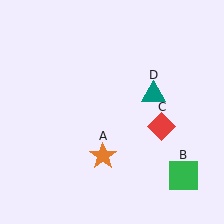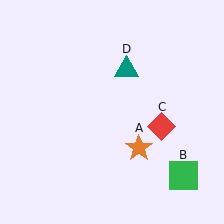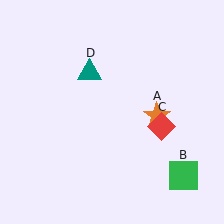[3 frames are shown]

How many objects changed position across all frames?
2 objects changed position: orange star (object A), teal triangle (object D).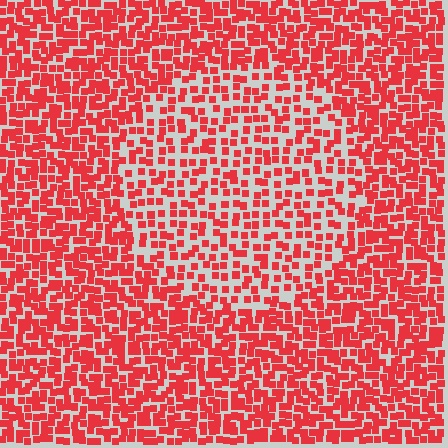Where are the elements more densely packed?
The elements are more densely packed outside the circle boundary.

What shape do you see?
I see a circle.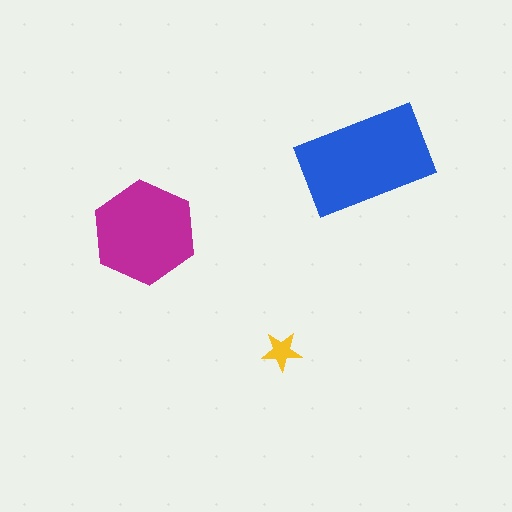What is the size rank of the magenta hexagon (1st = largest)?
2nd.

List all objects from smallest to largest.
The yellow star, the magenta hexagon, the blue rectangle.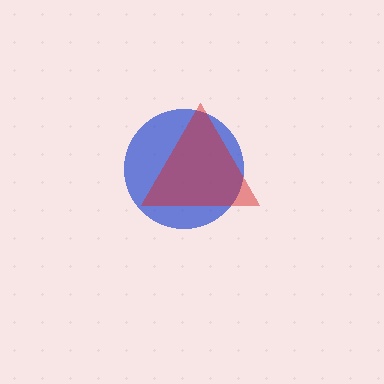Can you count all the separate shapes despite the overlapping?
Yes, there are 2 separate shapes.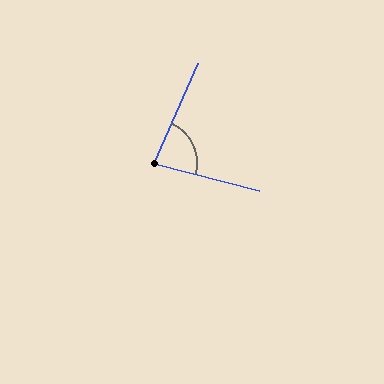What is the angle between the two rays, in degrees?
Approximately 81 degrees.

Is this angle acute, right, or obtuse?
It is acute.